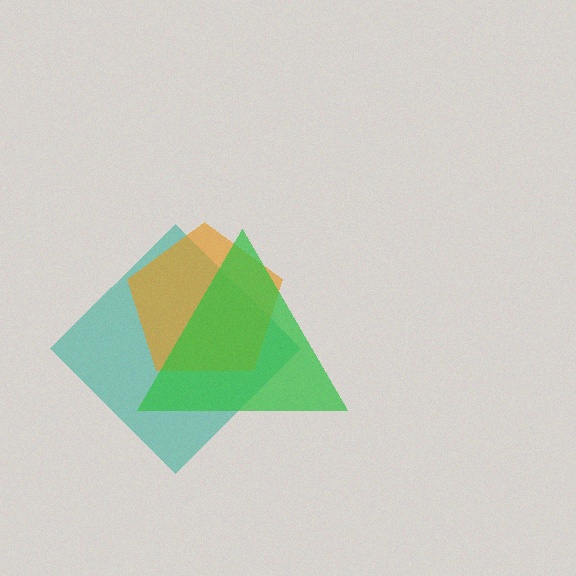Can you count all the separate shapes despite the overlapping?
Yes, there are 3 separate shapes.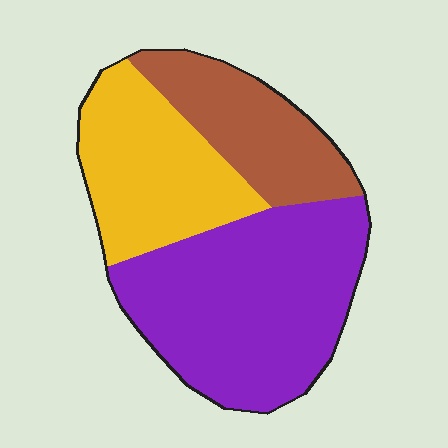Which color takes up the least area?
Brown, at roughly 20%.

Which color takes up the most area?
Purple, at roughly 50%.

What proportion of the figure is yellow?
Yellow takes up about one quarter (1/4) of the figure.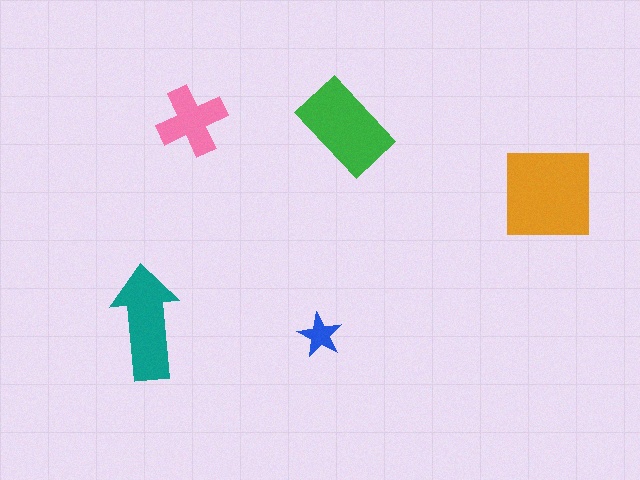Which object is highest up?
The pink cross is topmost.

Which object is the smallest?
The blue star.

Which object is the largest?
The orange square.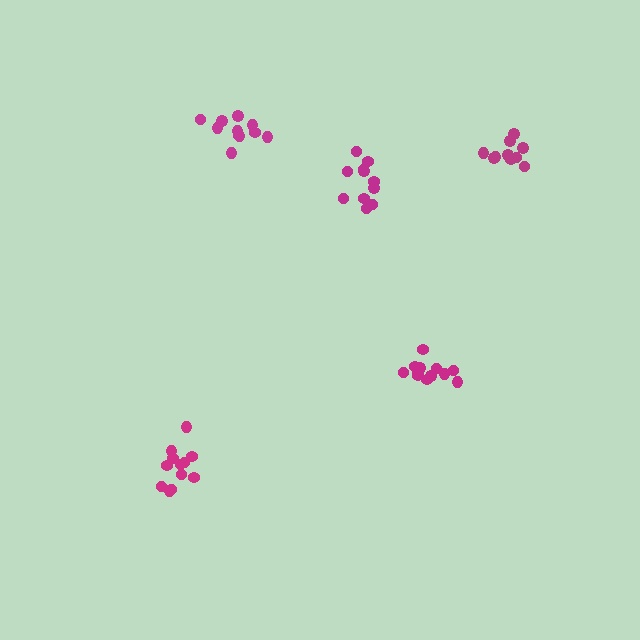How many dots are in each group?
Group 1: 11 dots, Group 2: 12 dots, Group 3: 10 dots, Group 4: 11 dots, Group 5: 12 dots (56 total).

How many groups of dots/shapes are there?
There are 5 groups.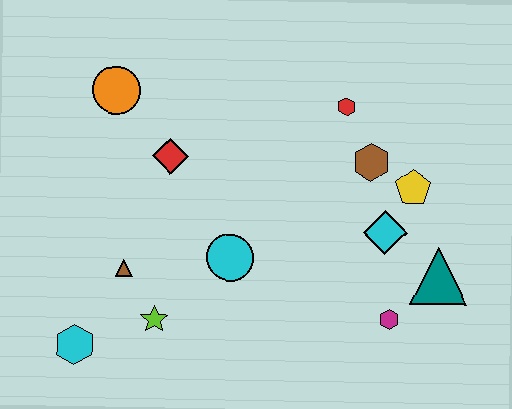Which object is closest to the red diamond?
The orange circle is closest to the red diamond.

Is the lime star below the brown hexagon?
Yes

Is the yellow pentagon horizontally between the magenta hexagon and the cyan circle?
No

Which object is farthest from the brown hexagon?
The cyan hexagon is farthest from the brown hexagon.